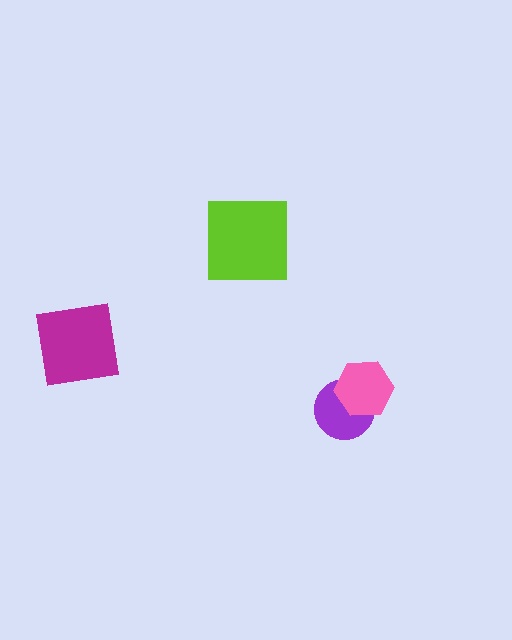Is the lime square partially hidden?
No, no other shape covers it.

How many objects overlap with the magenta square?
0 objects overlap with the magenta square.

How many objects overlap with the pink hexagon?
1 object overlaps with the pink hexagon.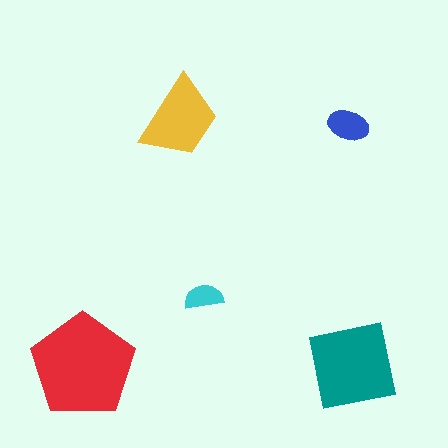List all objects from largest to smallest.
The red pentagon, the teal square, the yellow trapezoid, the blue ellipse, the cyan semicircle.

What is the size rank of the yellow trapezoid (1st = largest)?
3rd.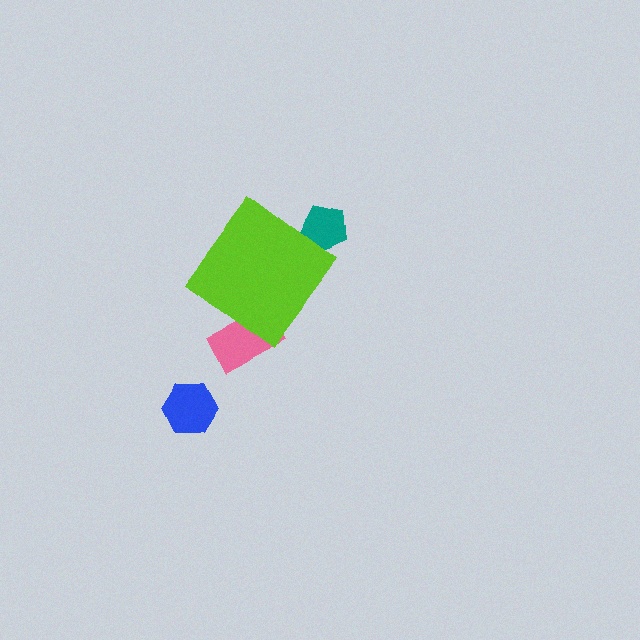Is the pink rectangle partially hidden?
Yes, the pink rectangle is partially hidden behind the lime diamond.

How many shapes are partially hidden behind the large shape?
2 shapes are partially hidden.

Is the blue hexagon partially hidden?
No, the blue hexagon is fully visible.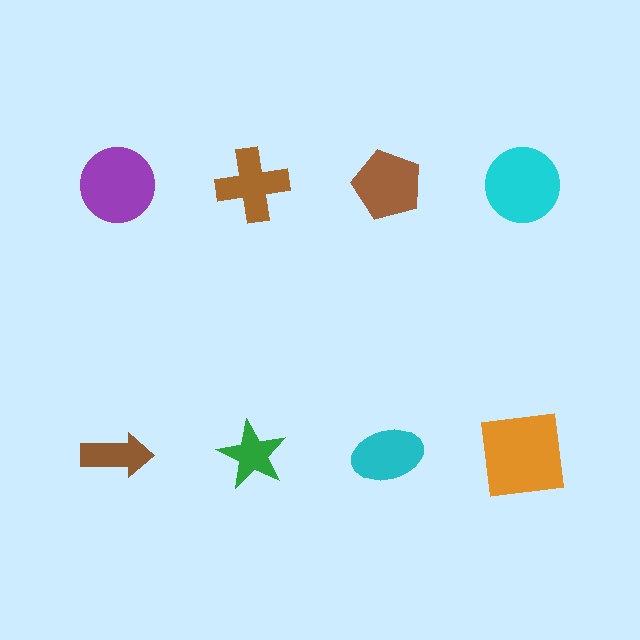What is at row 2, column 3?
A cyan ellipse.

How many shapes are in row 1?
4 shapes.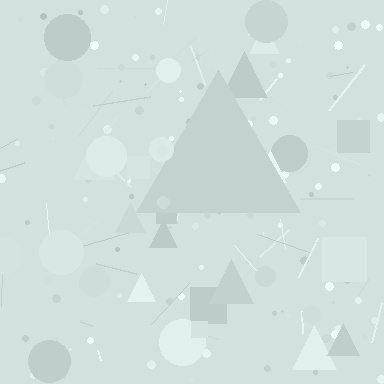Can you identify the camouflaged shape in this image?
The camouflaged shape is a triangle.